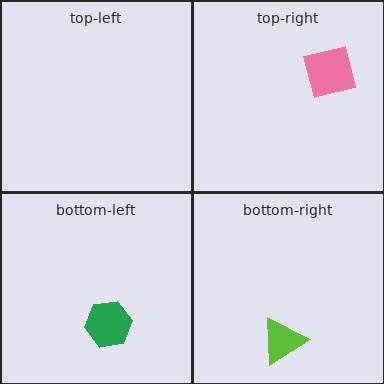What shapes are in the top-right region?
The pink square.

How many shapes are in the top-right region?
1.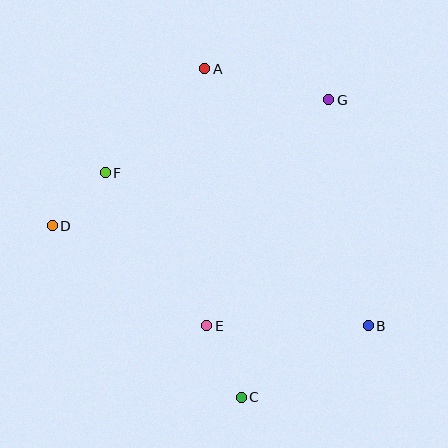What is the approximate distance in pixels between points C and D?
The distance between C and D is approximately 255 pixels.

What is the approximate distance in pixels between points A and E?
The distance between A and E is approximately 257 pixels.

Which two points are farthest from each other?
Points B and D are farthest from each other.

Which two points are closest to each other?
Points D and F are closest to each other.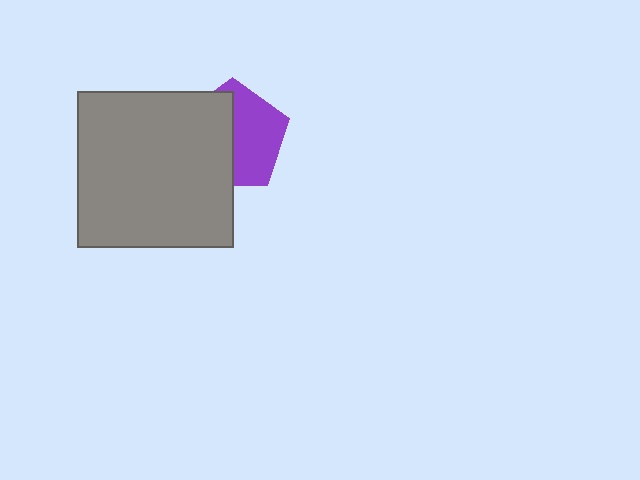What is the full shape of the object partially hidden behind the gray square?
The partially hidden object is a purple pentagon.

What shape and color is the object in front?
The object in front is a gray square.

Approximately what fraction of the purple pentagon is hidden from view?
Roughly 49% of the purple pentagon is hidden behind the gray square.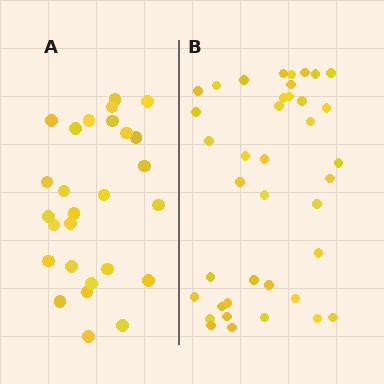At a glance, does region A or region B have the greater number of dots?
Region B (the right region) has more dots.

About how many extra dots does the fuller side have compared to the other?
Region B has roughly 12 or so more dots than region A.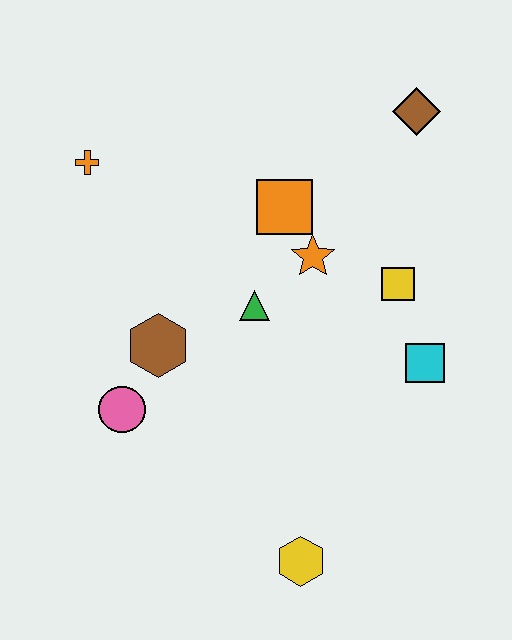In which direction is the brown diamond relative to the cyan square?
The brown diamond is above the cyan square.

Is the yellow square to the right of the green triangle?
Yes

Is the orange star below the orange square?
Yes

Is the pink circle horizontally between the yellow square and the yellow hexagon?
No